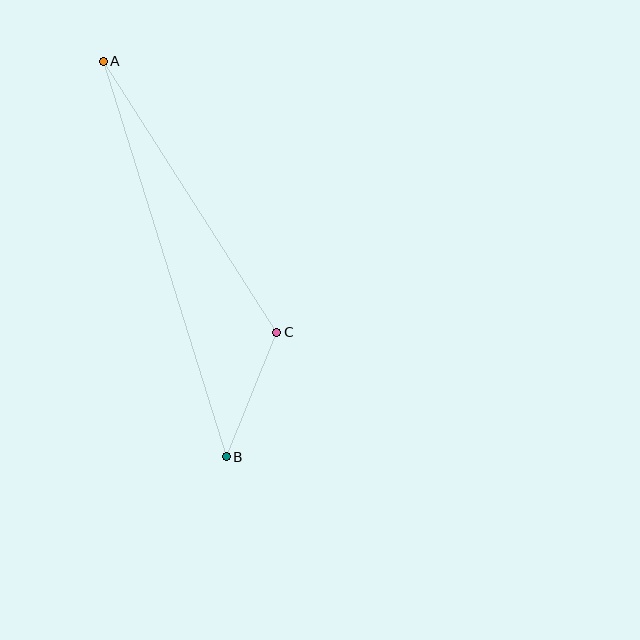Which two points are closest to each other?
Points B and C are closest to each other.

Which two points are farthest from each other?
Points A and B are farthest from each other.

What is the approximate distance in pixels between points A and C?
The distance between A and C is approximately 322 pixels.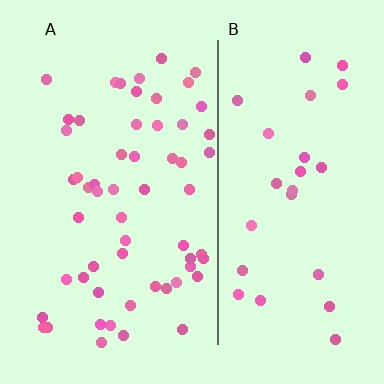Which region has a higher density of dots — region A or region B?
A (the left).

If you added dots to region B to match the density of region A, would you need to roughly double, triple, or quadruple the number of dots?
Approximately double.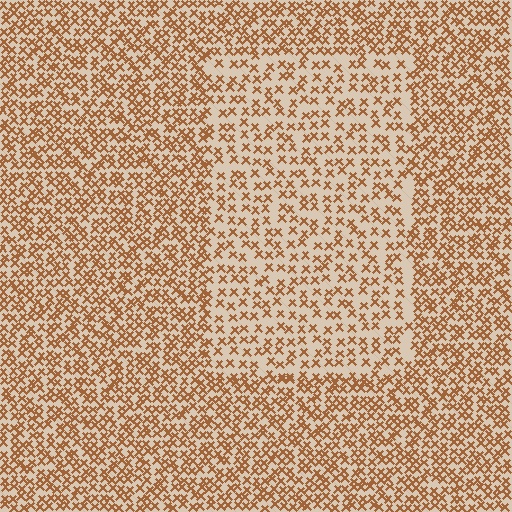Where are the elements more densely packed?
The elements are more densely packed outside the rectangle boundary.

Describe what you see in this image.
The image contains small brown elements arranged at two different densities. A rectangle-shaped region is visible where the elements are less densely packed than the surrounding area.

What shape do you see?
I see a rectangle.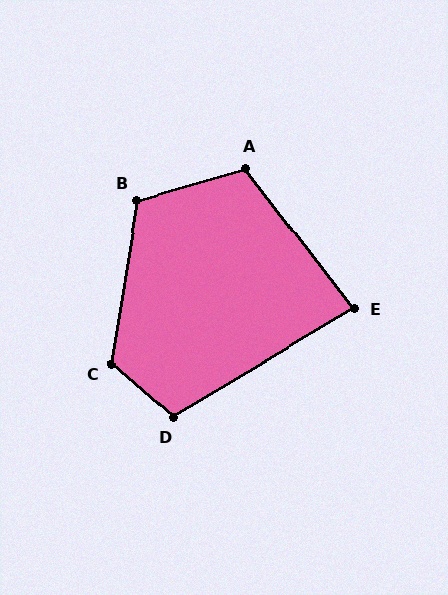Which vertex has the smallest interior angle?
E, at approximately 83 degrees.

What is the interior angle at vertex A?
Approximately 112 degrees (obtuse).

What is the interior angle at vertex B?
Approximately 115 degrees (obtuse).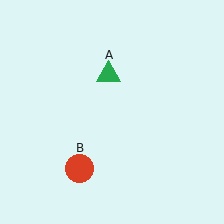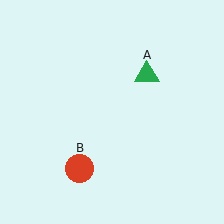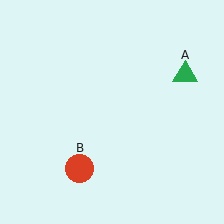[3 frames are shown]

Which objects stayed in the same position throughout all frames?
Red circle (object B) remained stationary.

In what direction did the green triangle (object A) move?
The green triangle (object A) moved right.